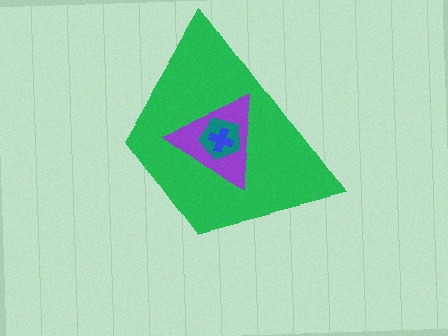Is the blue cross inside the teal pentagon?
Yes.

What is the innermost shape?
The blue cross.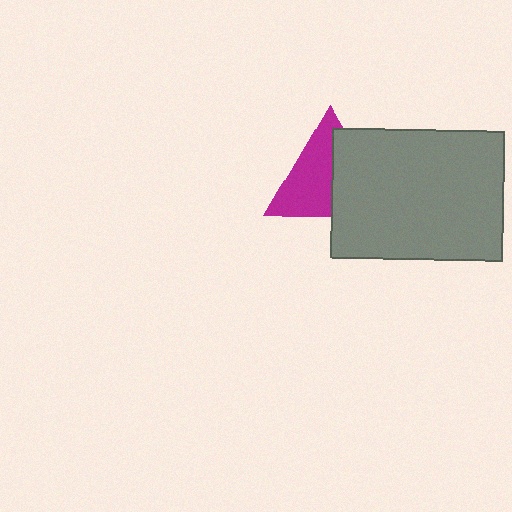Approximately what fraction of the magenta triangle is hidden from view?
Roughly 45% of the magenta triangle is hidden behind the gray rectangle.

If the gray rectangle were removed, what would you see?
You would see the complete magenta triangle.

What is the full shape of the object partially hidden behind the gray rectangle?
The partially hidden object is a magenta triangle.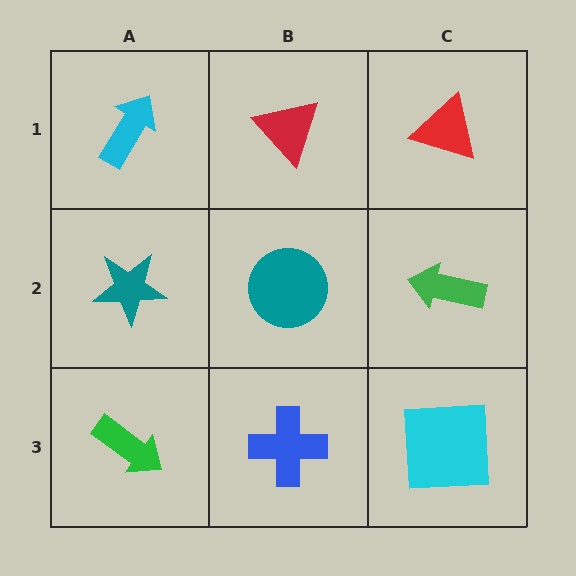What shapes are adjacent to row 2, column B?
A red triangle (row 1, column B), a blue cross (row 3, column B), a teal star (row 2, column A), a green arrow (row 2, column C).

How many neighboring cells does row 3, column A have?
2.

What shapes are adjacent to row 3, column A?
A teal star (row 2, column A), a blue cross (row 3, column B).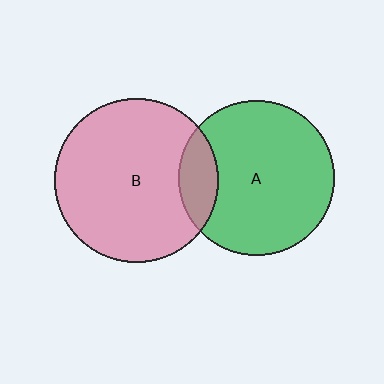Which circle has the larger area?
Circle B (pink).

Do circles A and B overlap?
Yes.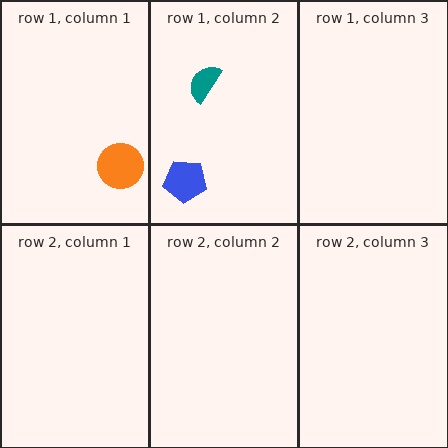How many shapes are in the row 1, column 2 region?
2.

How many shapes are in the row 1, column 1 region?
1.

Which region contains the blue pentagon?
The row 1, column 2 region.